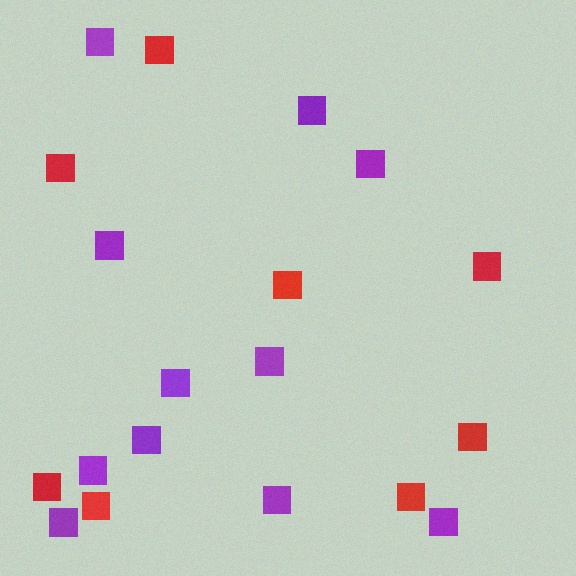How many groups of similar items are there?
There are 2 groups: one group of purple squares (11) and one group of red squares (8).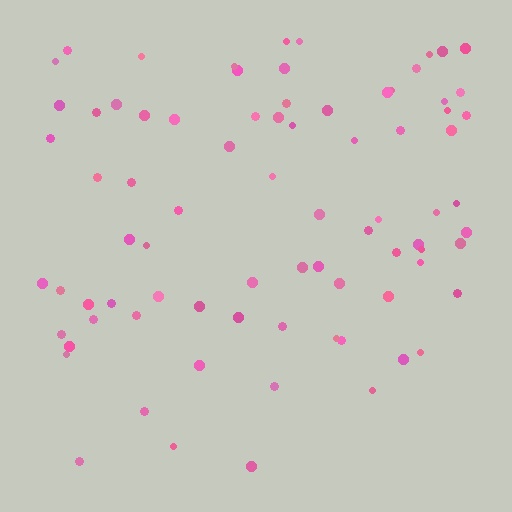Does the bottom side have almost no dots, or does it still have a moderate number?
Still a moderate number, just noticeably fewer than the top.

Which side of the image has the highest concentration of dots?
The top.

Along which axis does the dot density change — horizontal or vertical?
Vertical.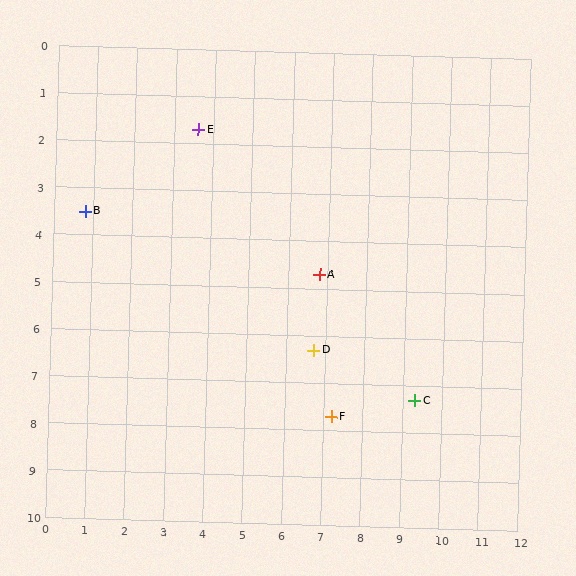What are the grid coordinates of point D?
Point D is at approximately (6.7, 6.3).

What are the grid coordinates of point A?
Point A is at approximately (6.8, 4.7).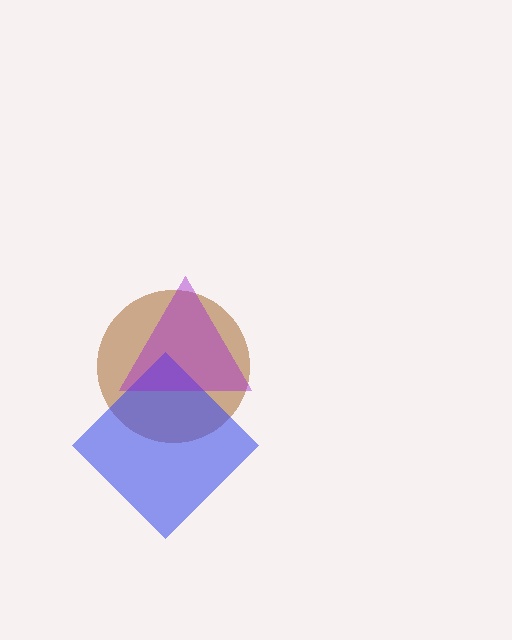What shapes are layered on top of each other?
The layered shapes are: a brown circle, a blue diamond, a purple triangle.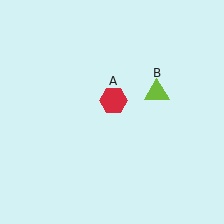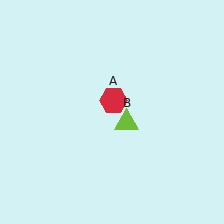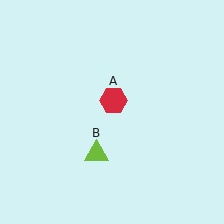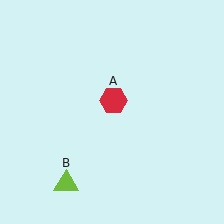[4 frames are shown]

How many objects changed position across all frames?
1 object changed position: lime triangle (object B).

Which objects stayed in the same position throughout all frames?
Red hexagon (object A) remained stationary.